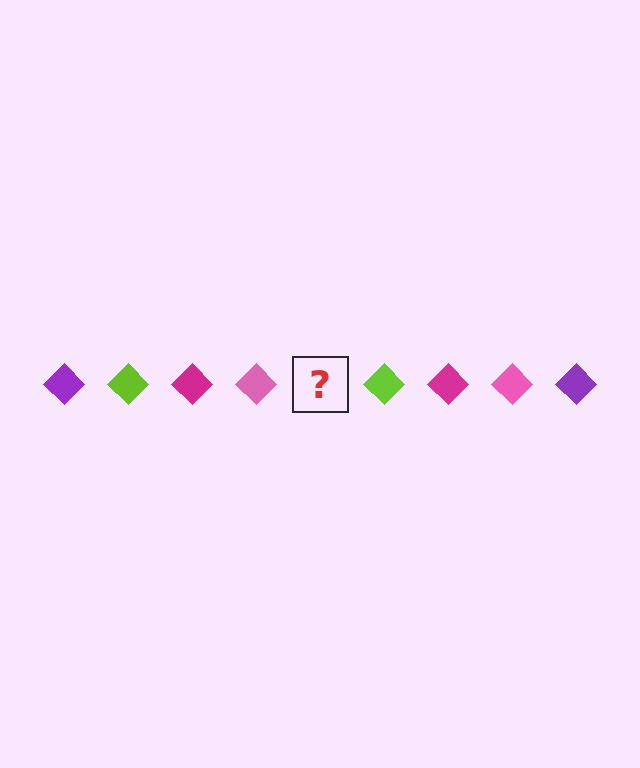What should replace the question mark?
The question mark should be replaced with a purple diamond.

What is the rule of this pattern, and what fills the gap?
The rule is that the pattern cycles through purple, lime, magenta, pink diamonds. The gap should be filled with a purple diamond.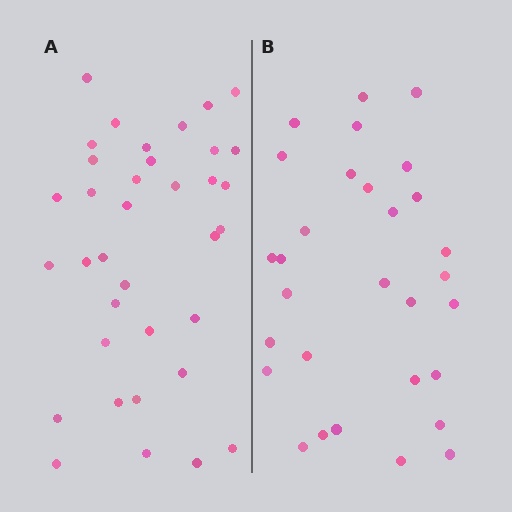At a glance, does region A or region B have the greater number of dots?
Region A (the left region) has more dots.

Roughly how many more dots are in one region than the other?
Region A has about 6 more dots than region B.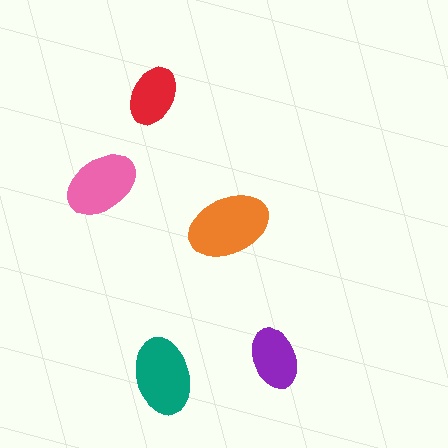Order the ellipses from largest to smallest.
the orange one, the teal one, the pink one, the purple one, the red one.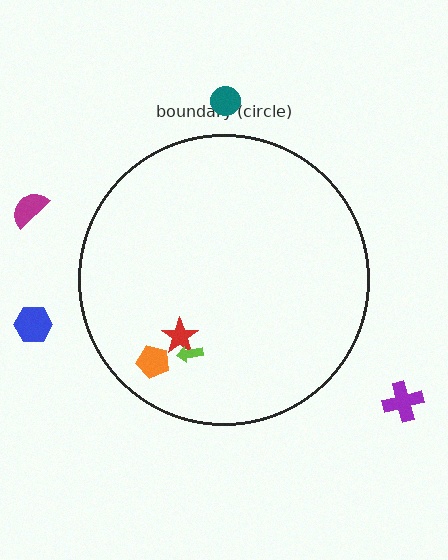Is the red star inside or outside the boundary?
Inside.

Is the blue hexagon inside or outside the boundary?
Outside.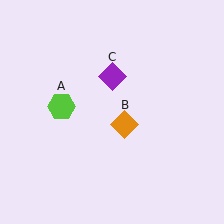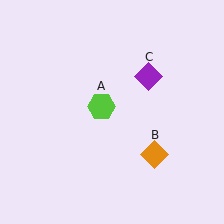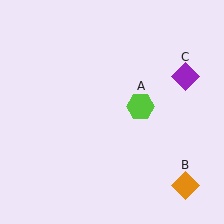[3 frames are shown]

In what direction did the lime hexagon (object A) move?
The lime hexagon (object A) moved right.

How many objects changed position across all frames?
3 objects changed position: lime hexagon (object A), orange diamond (object B), purple diamond (object C).